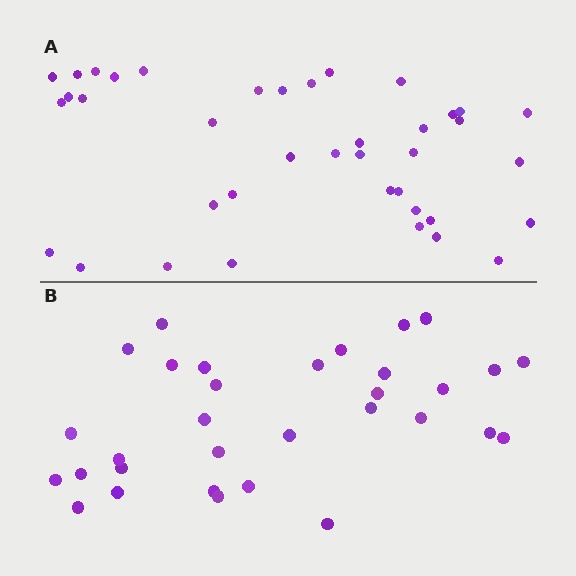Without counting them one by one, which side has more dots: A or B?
Region A (the top region) has more dots.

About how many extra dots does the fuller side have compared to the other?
Region A has roughly 8 or so more dots than region B.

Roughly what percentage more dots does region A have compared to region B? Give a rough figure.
About 20% more.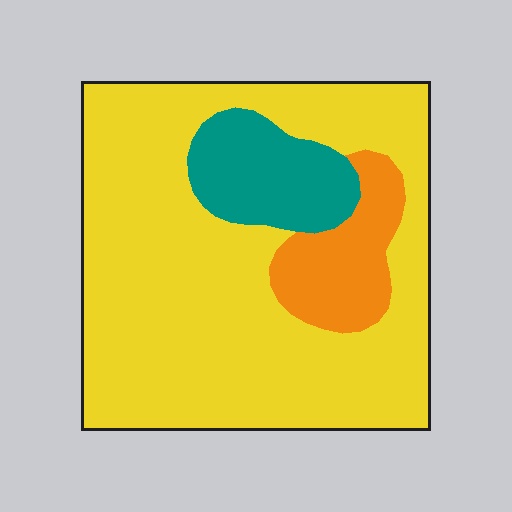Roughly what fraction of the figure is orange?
Orange covers 12% of the figure.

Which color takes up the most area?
Yellow, at roughly 75%.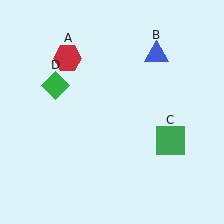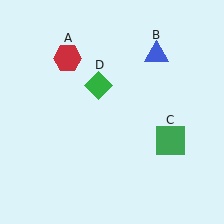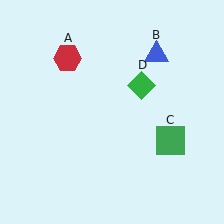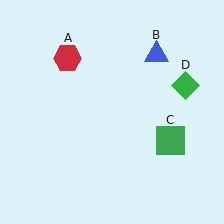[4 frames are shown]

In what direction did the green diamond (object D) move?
The green diamond (object D) moved right.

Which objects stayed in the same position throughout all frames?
Red hexagon (object A) and blue triangle (object B) and green square (object C) remained stationary.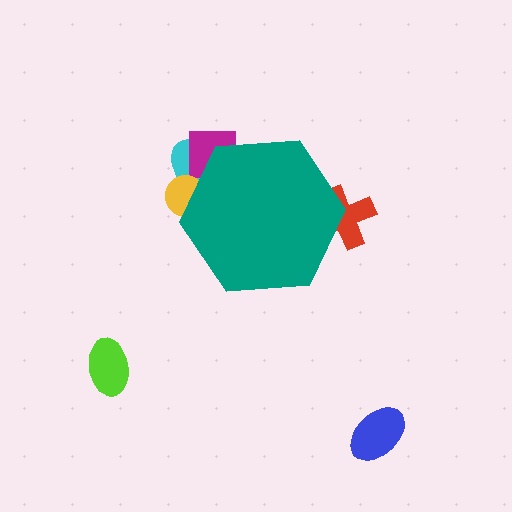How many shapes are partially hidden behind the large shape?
4 shapes are partially hidden.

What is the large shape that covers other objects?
A teal hexagon.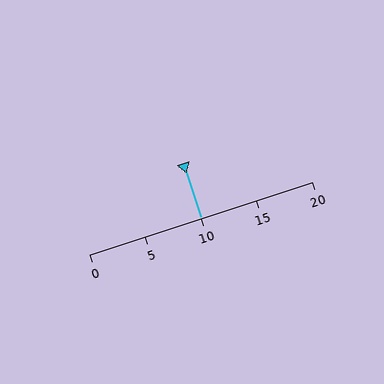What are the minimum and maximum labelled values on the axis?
The axis runs from 0 to 20.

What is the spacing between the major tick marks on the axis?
The major ticks are spaced 5 apart.